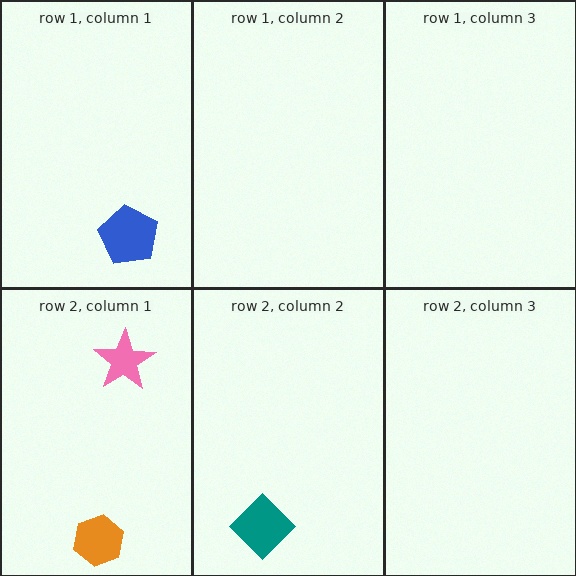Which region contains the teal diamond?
The row 2, column 2 region.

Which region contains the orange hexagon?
The row 2, column 1 region.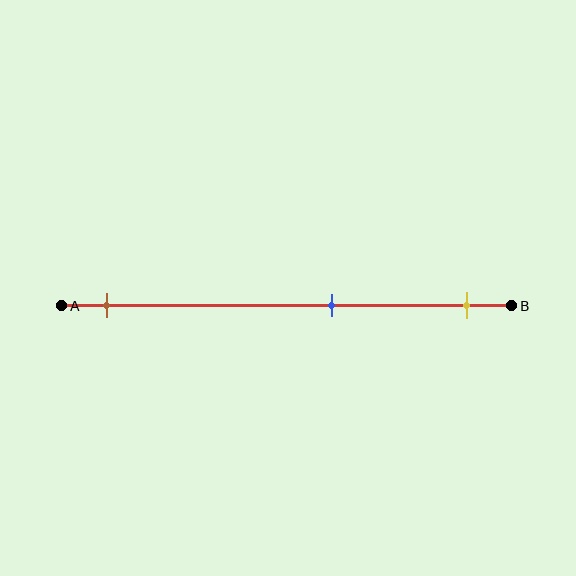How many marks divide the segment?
There are 3 marks dividing the segment.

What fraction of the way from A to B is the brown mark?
The brown mark is approximately 10% (0.1) of the way from A to B.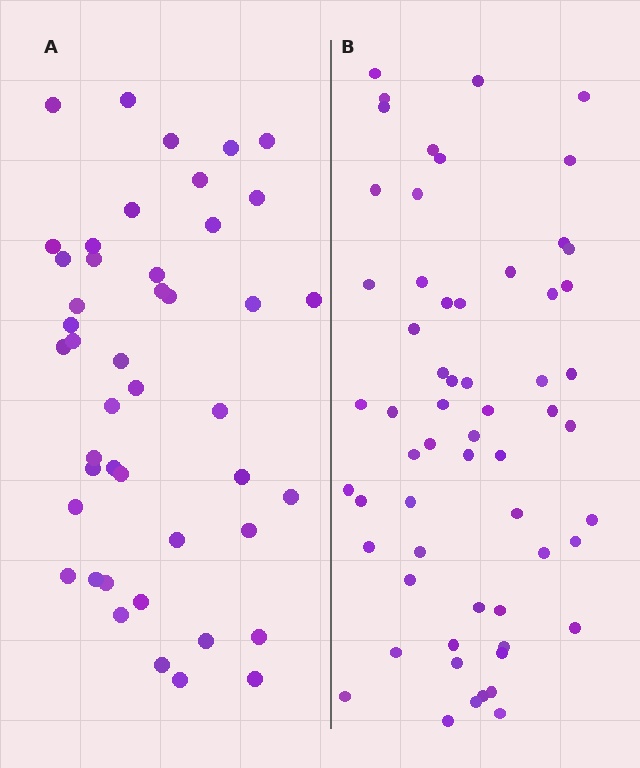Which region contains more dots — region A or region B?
Region B (the right region) has more dots.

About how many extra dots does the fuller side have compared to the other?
Region B has approximately 15 more dots than region A.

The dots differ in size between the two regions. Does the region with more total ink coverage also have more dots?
No. Region A has more total ink coverage because its dots are larger, but region B actually contains more individual dots. Total area can be misleading — the number of items is what matters here.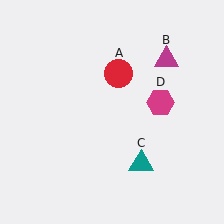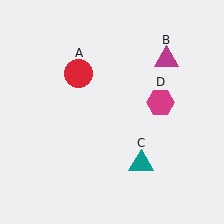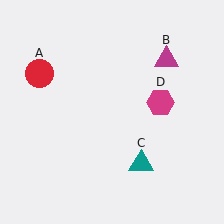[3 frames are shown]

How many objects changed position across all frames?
1 object changed position: red circle (object A).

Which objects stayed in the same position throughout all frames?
Magenta triangle (object B) and teal triangle (object C) and magenta hexagon (object D) remained stationary.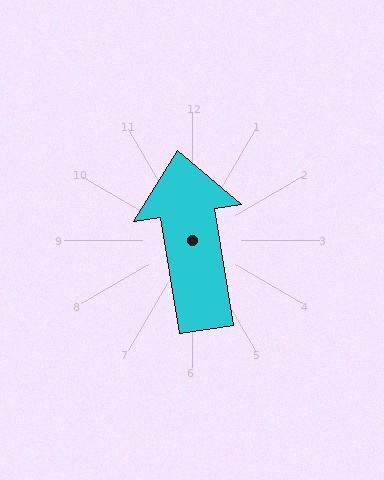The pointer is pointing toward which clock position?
Roughly 12 o'clock.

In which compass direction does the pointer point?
North.